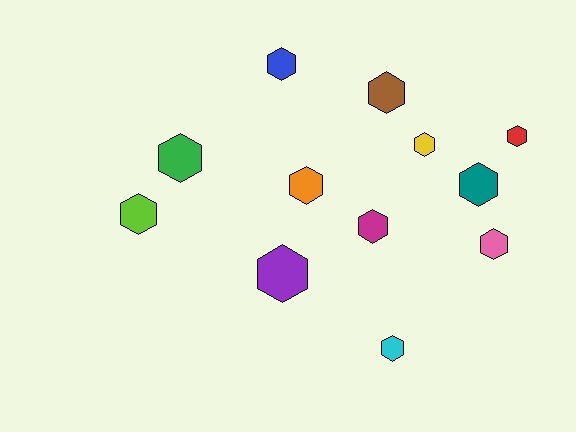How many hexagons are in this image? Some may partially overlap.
There are 12 hexagons.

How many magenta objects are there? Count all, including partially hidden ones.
There is 1 magenta object.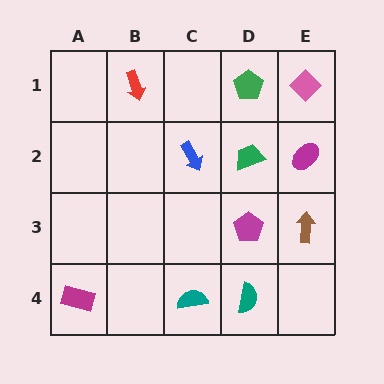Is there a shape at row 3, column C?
No, that cell is empty.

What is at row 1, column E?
A pink diamond.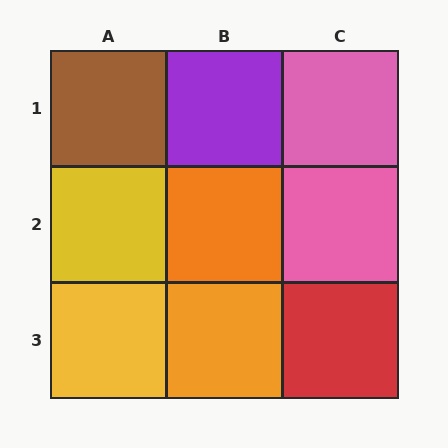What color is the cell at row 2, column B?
Orange.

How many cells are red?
1 cell is red.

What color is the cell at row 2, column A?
Yellow.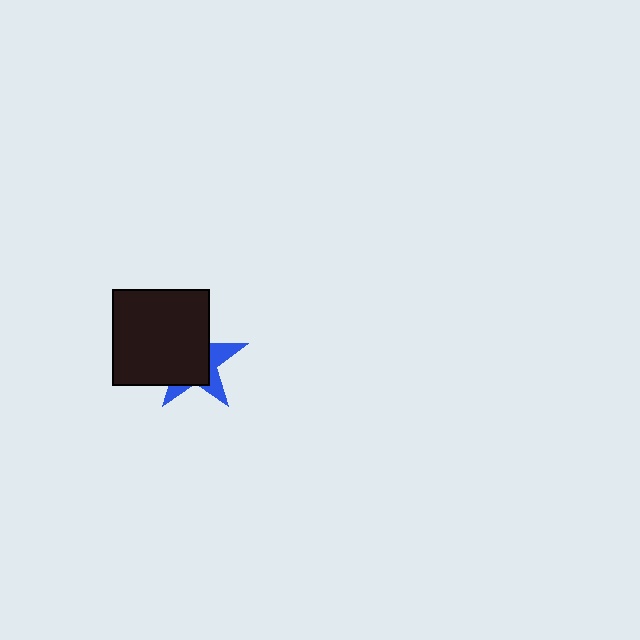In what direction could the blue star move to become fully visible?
The blue star could move toward the lower-right. That would shift it out from behind the black rectangle entirely.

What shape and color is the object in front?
The object in front is a black rectangle.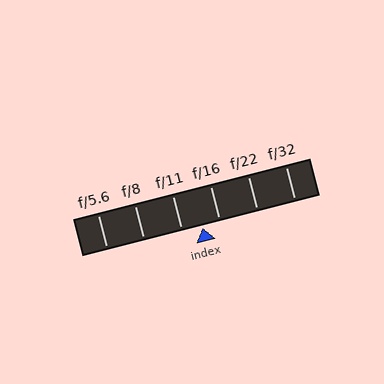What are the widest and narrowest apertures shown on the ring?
The widest aperture shown is f/5.6 and the narrowest is f/32.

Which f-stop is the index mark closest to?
The index mark is closest to f/16.